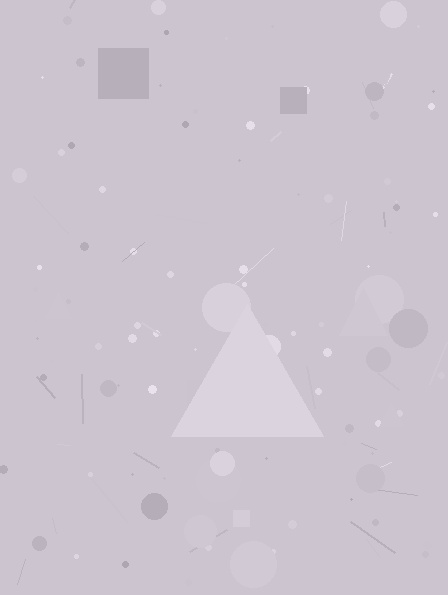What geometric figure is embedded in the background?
A triangle is embedded in the background.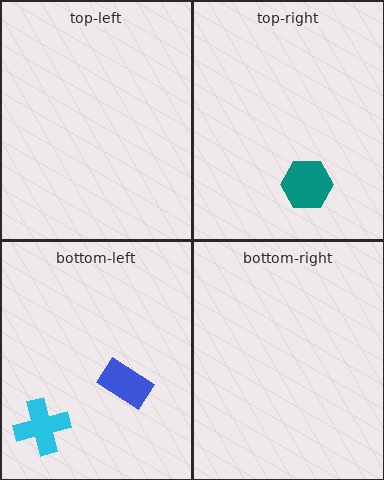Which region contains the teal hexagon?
The top-right region.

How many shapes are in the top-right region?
1.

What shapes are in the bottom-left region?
The blue rectangle, the cyan cross.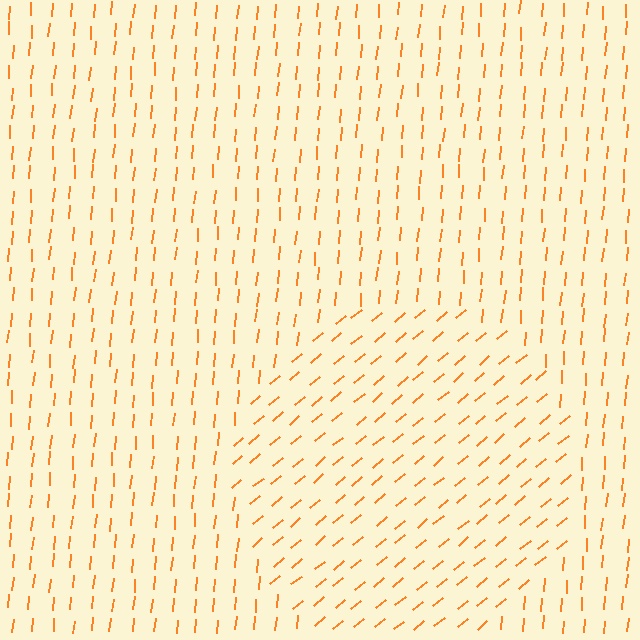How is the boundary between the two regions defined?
The boundary is defined purely by a change in line orientation (approximately 45 degrees difference). All lines are the same color and thickness.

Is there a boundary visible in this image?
Yes, there is a texture boundary formed by a change in line orientation.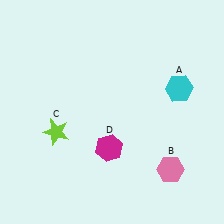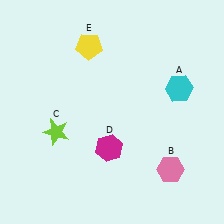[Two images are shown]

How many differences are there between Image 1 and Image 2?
There is 1 difference between the two images.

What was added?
A yellow pentagon (E) was added in Image 2.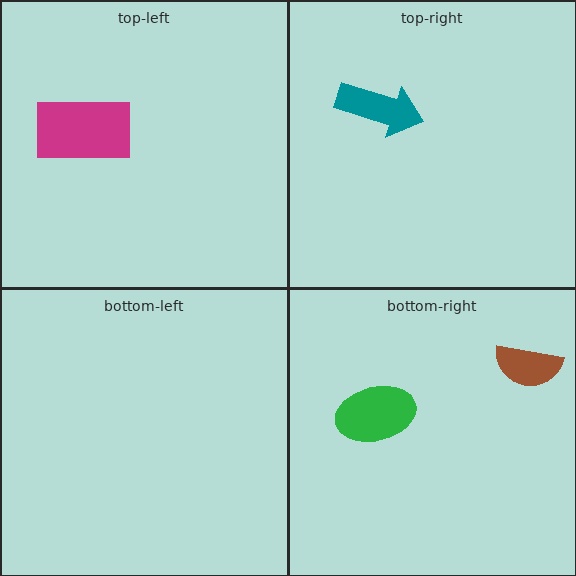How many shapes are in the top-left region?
1.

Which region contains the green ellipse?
The bottom-right region.